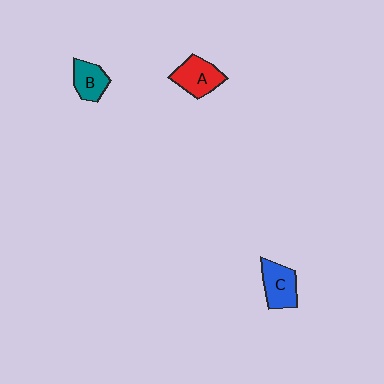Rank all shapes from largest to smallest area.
From largest to smallest: C (blue), A (red), B (teal).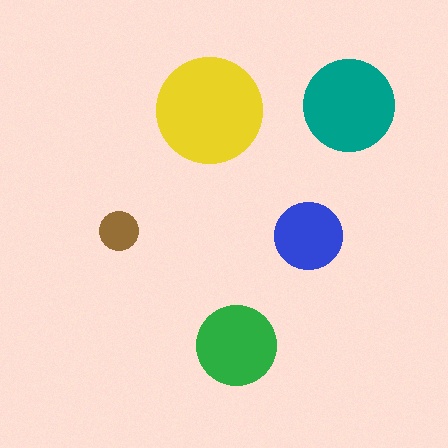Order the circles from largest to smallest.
the yellow one, the teal one, the green one, the blue one, the brown one.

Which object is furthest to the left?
The brown circle is leftmost.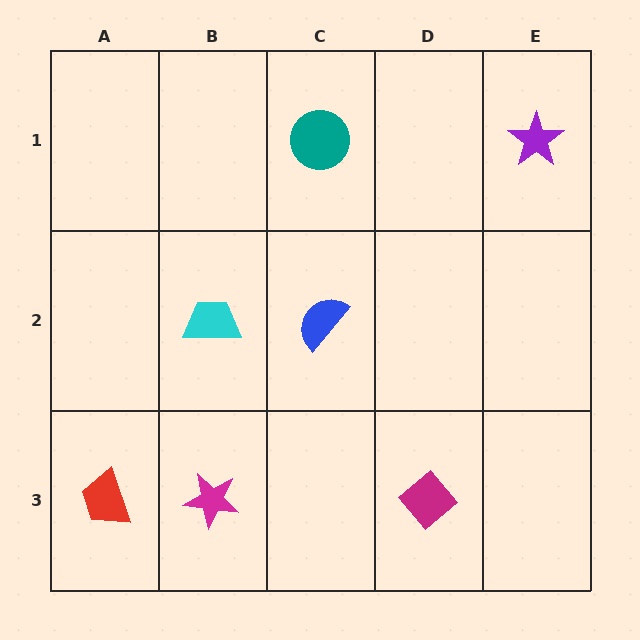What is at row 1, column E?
A purple star.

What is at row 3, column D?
A magenta diamond.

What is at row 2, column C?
A blue semicircle.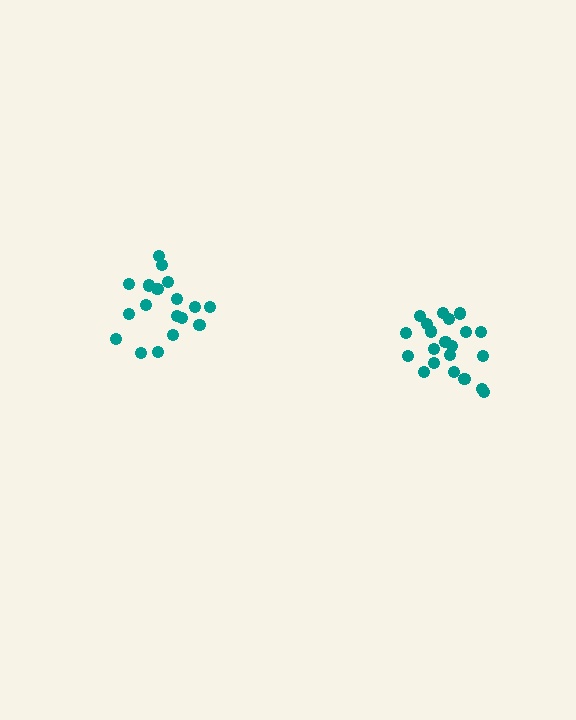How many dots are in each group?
Group 1: 18 dots, Group 2: 21 dots (39 total).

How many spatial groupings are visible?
There are 2 spatial groupings.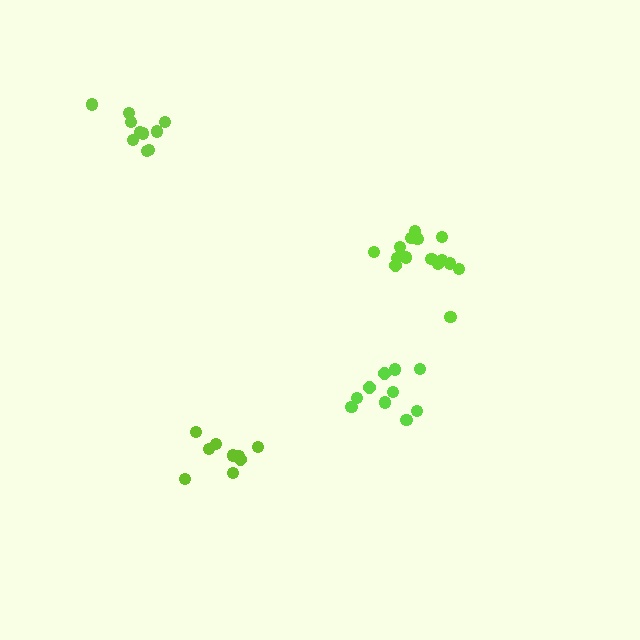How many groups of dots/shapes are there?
There are 4 groups.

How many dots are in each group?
Group 1: 10 dots, Group 2: 15 dots, Group 3: 10 dots, Group 4: 9 dots (44 total).